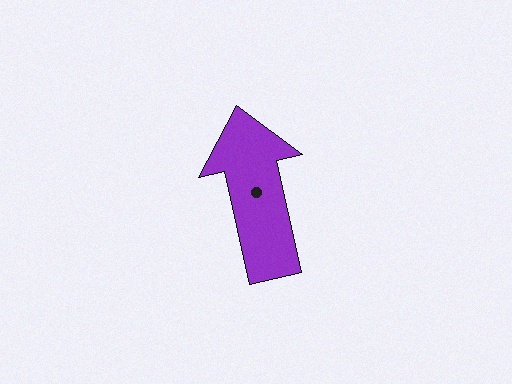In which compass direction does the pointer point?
North.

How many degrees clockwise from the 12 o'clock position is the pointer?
Approximately 347 degrees.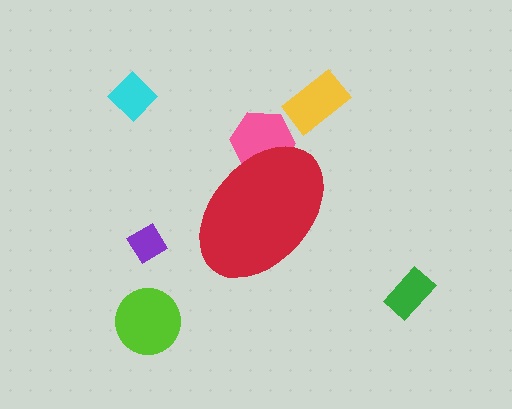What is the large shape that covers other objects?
A red ellipse.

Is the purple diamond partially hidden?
No, the purple diamond is fully visible.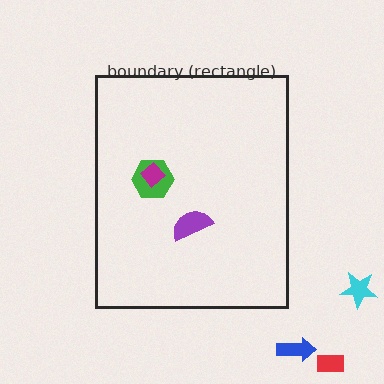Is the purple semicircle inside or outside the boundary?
Inside.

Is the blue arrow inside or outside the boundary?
Outside.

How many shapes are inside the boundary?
3 inside, 3 outside.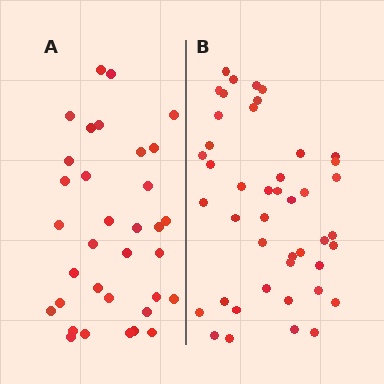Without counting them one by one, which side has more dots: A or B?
Region B (the right region) has more dots.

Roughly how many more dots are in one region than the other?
Region B has roughly 10 or so more dots than region A.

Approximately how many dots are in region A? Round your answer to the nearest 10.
About 30 dots. (The exact count is 34, which rounds to 30.)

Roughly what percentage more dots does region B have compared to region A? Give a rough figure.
About 30% more.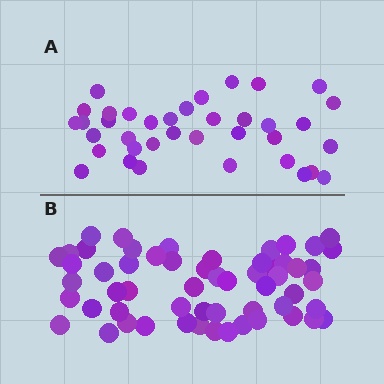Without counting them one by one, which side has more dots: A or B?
Region B (the bottom region) has more dots.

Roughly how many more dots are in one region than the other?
Region B has approximately 20 more dots than region A.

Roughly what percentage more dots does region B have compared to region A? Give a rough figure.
About 55% more.